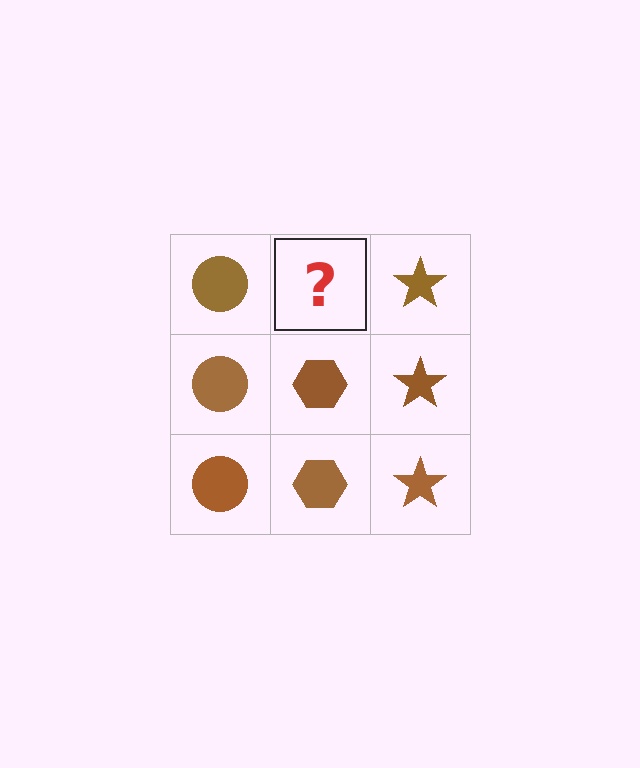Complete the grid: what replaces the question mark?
The question mark should be replaced with a brown hexagon.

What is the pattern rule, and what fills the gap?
The rule is that each column has a consistent shape. The gap should be filled with a brown hexagon.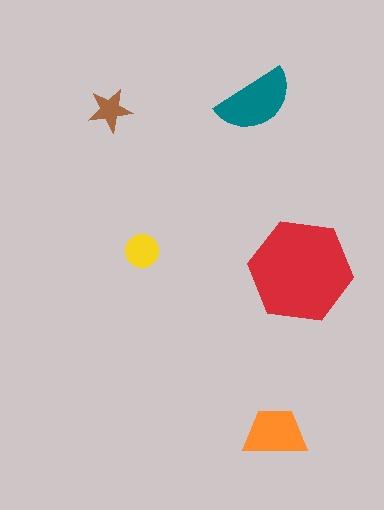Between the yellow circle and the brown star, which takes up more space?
The yellow circle.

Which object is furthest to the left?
The brown star is leftmost.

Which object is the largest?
The red hexagon.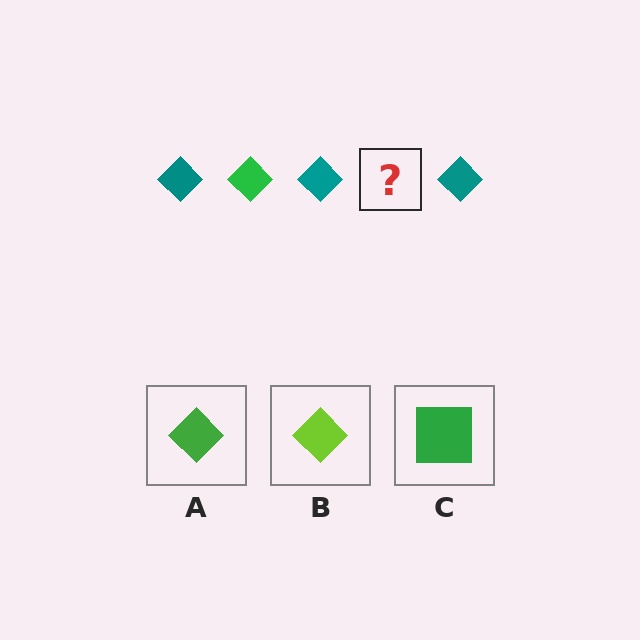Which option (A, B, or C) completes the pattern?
A.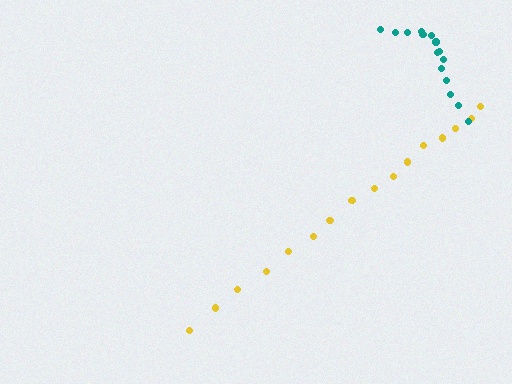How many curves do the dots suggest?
There are 2 distinct paths.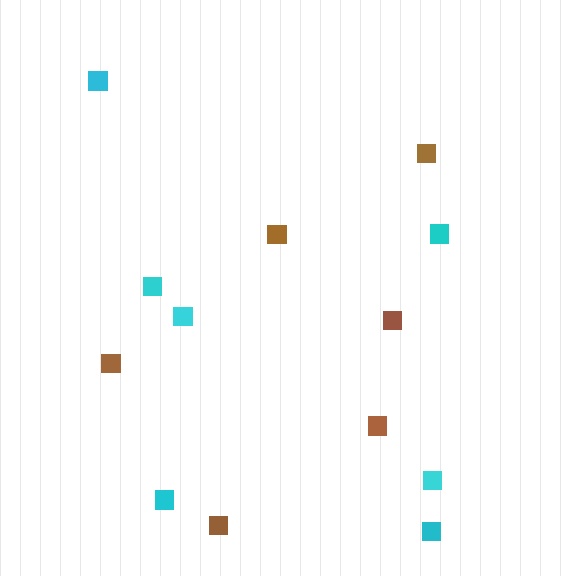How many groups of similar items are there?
There are 2 groups: one group of brown squares (6) and one group of cyan squares (7).